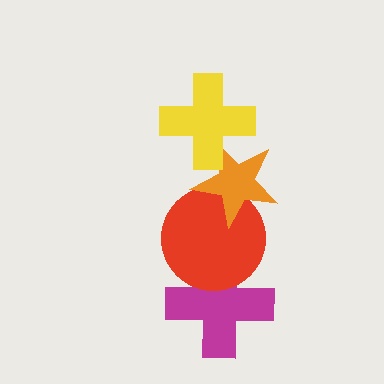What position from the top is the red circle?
The red circle is 3rd from the top.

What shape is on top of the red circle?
The orange star is on top of the red circle.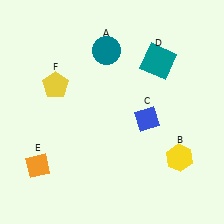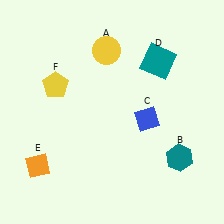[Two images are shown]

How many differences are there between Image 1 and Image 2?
There are 2 differences between the two images.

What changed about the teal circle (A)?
In Image 1, A is teal. In Image 2, it changed to yellow.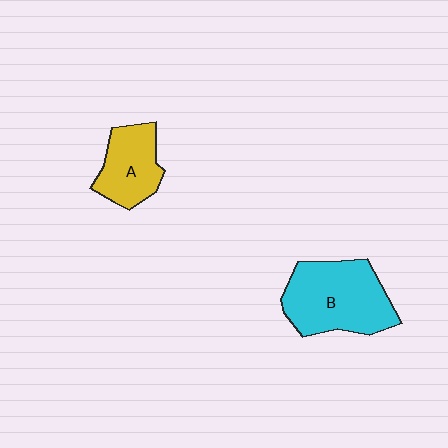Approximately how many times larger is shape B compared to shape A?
Approximately 1.6 times.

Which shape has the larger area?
Shape B (cyan).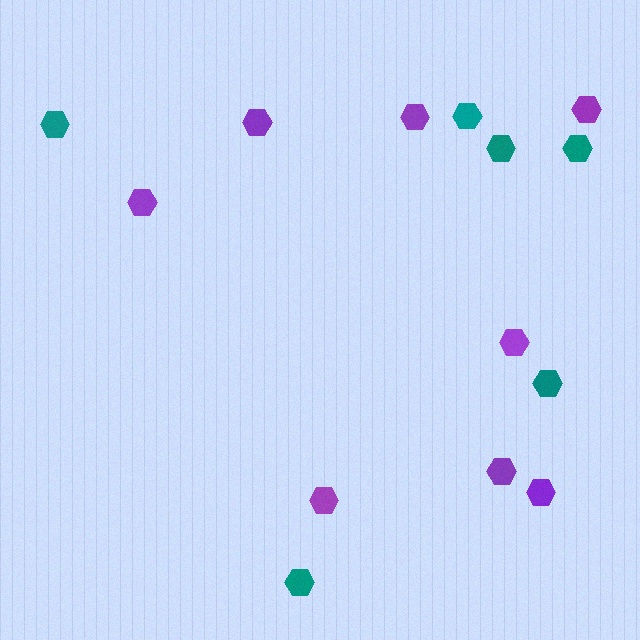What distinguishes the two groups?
There are 2 groups: one group of teal hexagons (6) and one group of purple hexagons (8).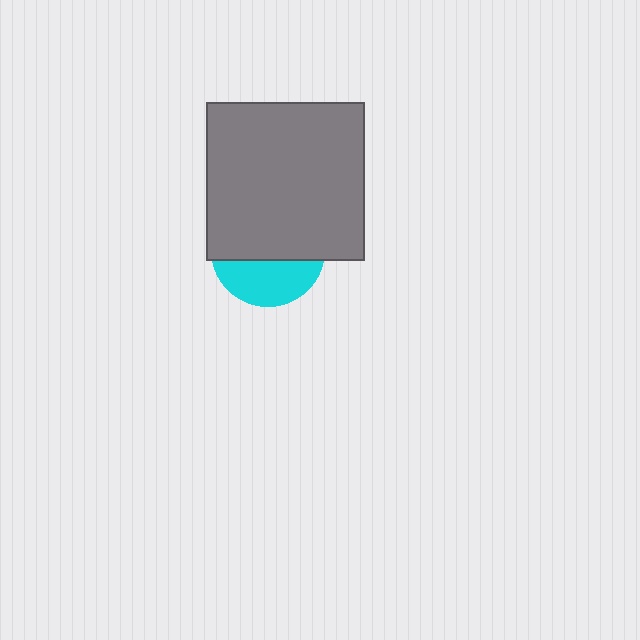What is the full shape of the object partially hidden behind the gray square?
The partially hidden object is a cyan circle.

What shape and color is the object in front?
The object in front is a gray square.